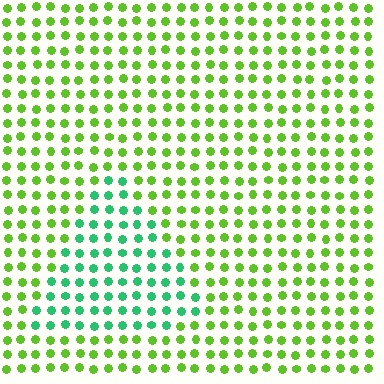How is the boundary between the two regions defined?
The boundary is defined purely by a slight shift in hue (about 48 degrees). Spacing, size, and orientation are identical on both sides.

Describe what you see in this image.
The image is filled with small lime elements in a uniform arrangement. A triangle-shaped region is visible where the elements are tinted to a slightly different hue, forming a subtle color boundary.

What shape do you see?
I see a triangle.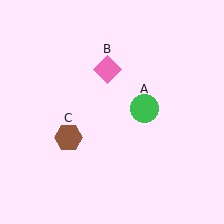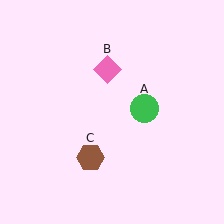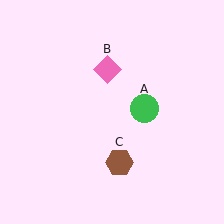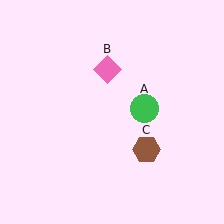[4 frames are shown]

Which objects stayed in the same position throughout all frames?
Green circle (object A) and pink diamond (object B) remained stationary.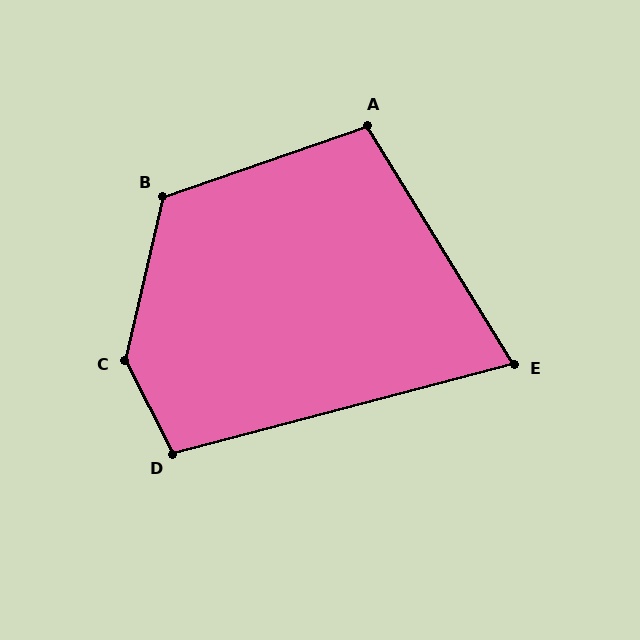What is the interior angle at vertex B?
Approximately 122 degrees (obtuse).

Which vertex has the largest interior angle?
C, at approximately 140 degrees.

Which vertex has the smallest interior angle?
E, at approximately 73 degrees.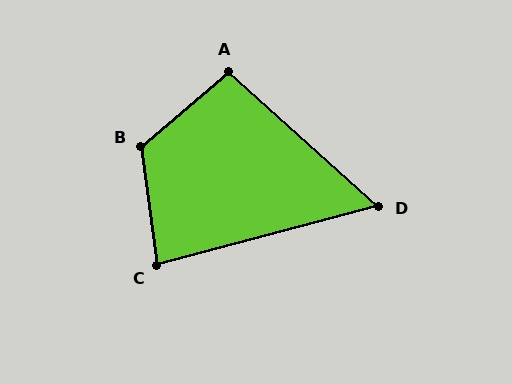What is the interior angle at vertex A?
Approximately 97 degrees (obtuse).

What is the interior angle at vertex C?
Approximately 83 degrees (acute).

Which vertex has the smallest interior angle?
D, at approximately 57 degrees.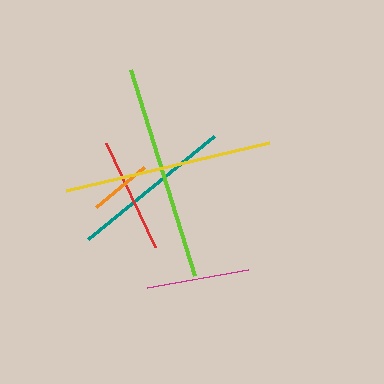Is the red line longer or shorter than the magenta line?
The red line is longer than the magenta line.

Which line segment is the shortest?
The orange line is the shortest at approximately 62 pixels.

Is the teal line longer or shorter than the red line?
The teal line is longer than the red line.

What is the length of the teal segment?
The teal segment is approximately 162 pixels long.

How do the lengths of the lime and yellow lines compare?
The lime and yellow lines are approximately the same length.